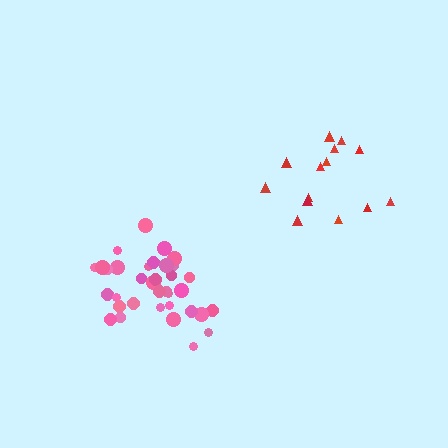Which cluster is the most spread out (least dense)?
Red.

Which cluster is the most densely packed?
Pink.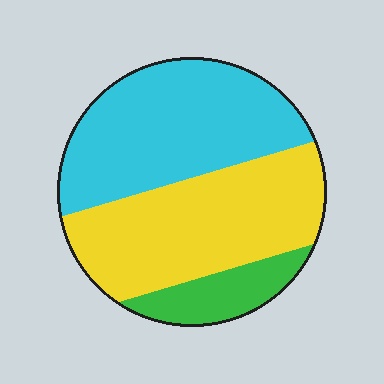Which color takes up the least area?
Green, at roughly 15%.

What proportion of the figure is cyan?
Cyan takes up about two fifths (2/5) of the figure.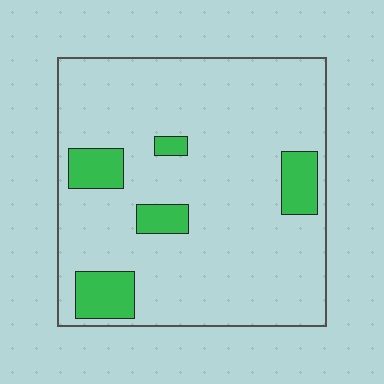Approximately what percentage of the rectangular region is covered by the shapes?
Approximately 15%.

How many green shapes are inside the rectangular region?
5.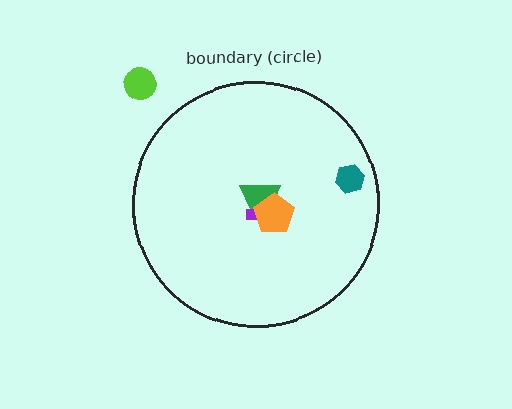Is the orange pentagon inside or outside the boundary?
Inside.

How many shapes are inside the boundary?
4 inside, 1 outside.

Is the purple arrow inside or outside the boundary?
Inside.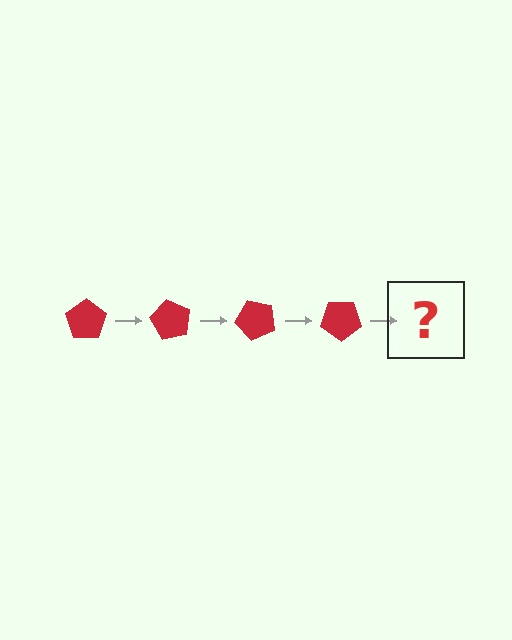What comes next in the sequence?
The next element should be a red pentagon rotated 240 degrees.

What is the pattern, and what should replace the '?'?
The pattern is that the pentagon rotates 60 degrees each step. The '?' should be a red pentagon rotated 240 degrees.